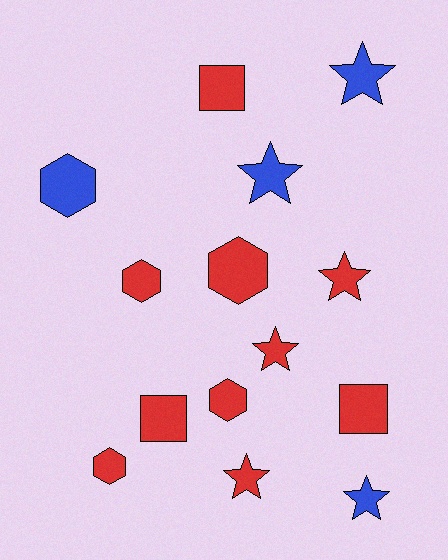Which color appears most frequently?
Red, with 10 objects.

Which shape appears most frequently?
Star, with 6 objects.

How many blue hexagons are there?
There is 1 blue hexagon.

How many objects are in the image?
There are 14 objects.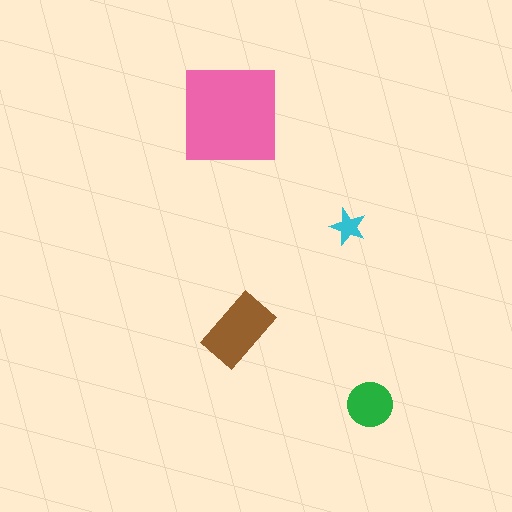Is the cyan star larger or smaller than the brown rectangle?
Smaller.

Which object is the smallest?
The cyan star.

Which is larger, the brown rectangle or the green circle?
The brown rectangle.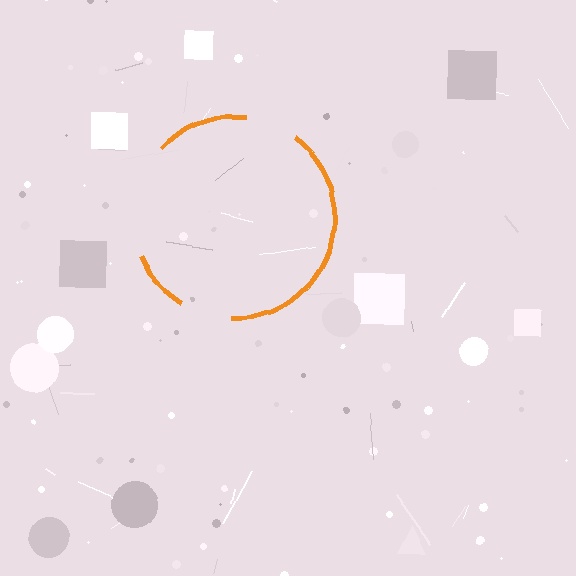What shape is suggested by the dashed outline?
The dashed outline suggests a circle.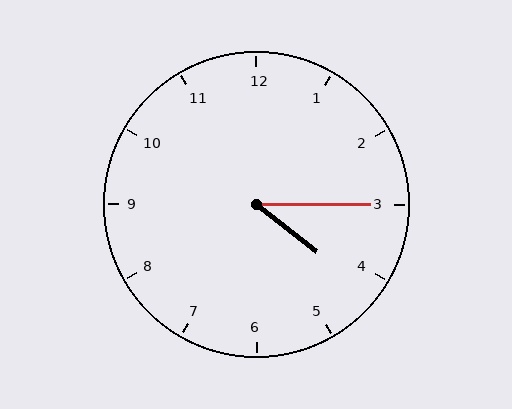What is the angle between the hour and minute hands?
Approximately 38 degrees.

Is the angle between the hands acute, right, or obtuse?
It is acute.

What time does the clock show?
4:15.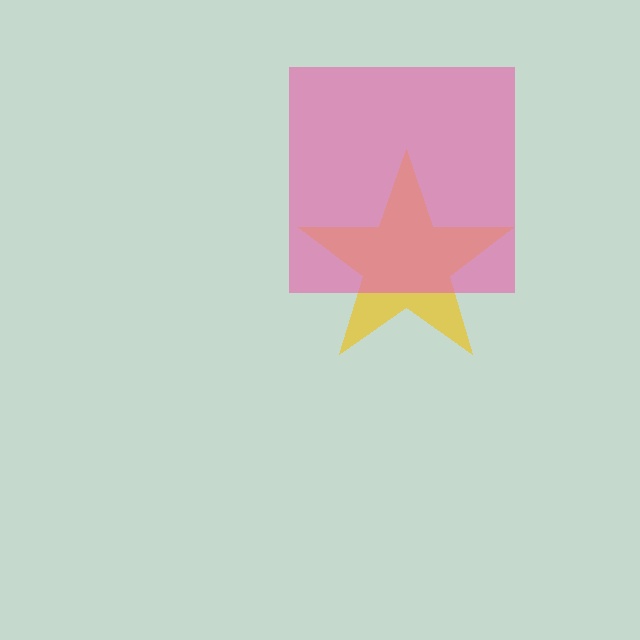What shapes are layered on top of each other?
The layered shapes are: a yellow star, a pink square.